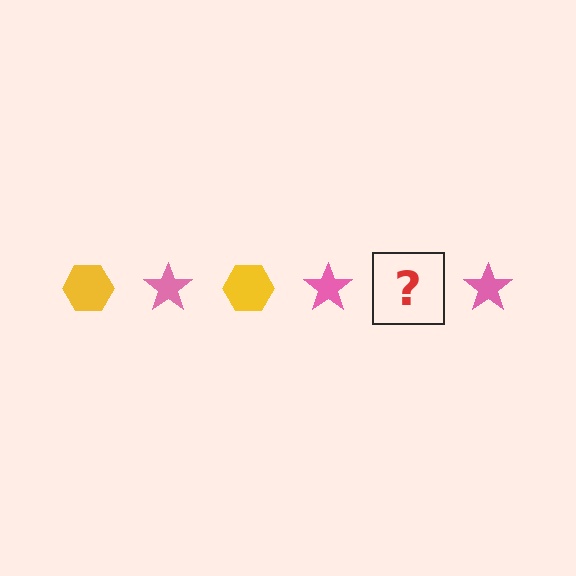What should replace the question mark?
The question mark should be replaced with a yellow hexagon.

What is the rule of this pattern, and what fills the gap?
The rule is that the pattern alternates between yellow hexagon and pink star. The gap should be filled with a yellow hexagon.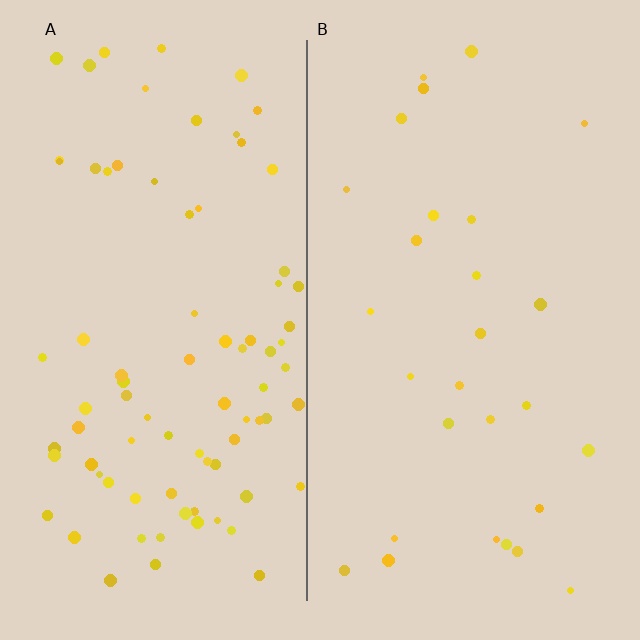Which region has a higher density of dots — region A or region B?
A (the left).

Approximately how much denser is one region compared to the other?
Approximately 2.9× — region A over region B.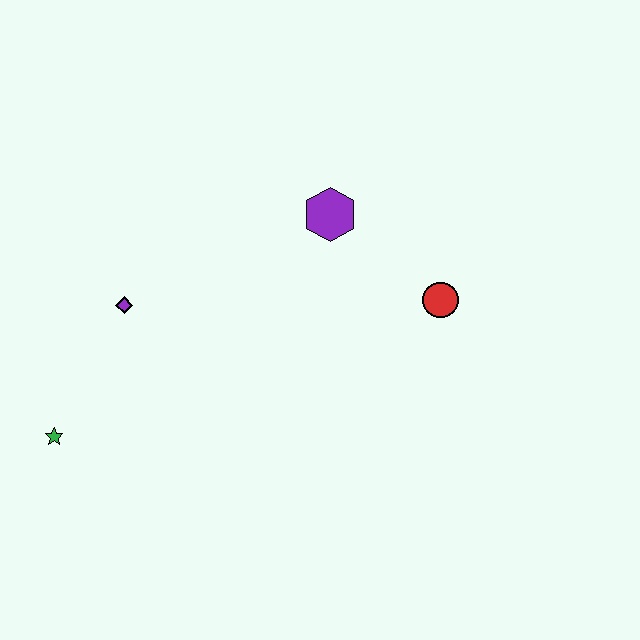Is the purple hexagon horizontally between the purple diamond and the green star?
No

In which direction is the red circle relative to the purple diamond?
The red circle is to the right of the purple diamond.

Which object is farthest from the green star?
The red circle is farthest from the green star.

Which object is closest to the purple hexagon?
The red circle is closest to the purple hexagon.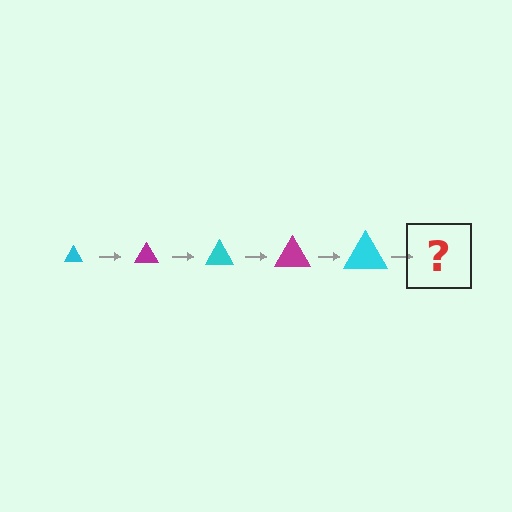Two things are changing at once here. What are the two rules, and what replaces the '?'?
The two rules are that the triangle grows larger each step and the color cycles through cyan and magenta. The '?' should be a magenta triangle, larger than the previous one.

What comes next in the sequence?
The next element should be a magenta triangle, larger than the previous one.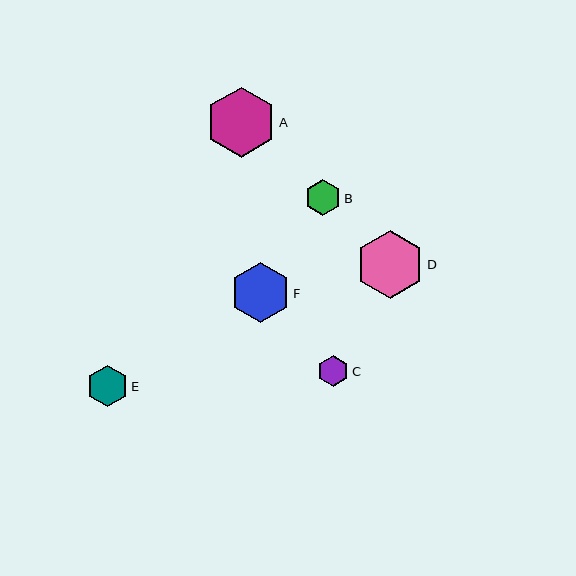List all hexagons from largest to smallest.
From largest to smallest: A, D, F, E, B, C.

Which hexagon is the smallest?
Hexagon C is the smallest with a size of approximately 31 pixels.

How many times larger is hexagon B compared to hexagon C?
Hexagon B is approximately 1.2 times the size of hexagon C.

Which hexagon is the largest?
Hexagon A is the largest with a size of approximately 70 pixels.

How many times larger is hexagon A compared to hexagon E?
Hexagon A is approximately 1.7 times the size of hexagon E.